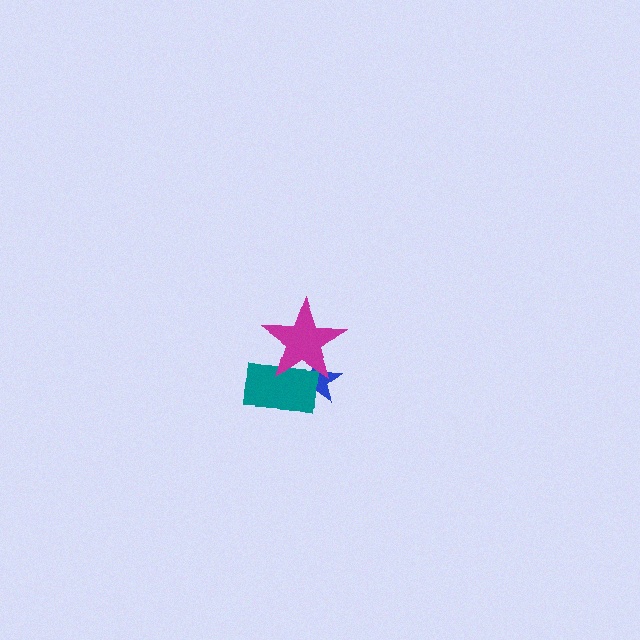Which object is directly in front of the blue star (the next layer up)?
The teal rectangle is directly in front of the blue star.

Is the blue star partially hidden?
Yes, it is partially covered by another shape.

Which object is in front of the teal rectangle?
The magenta star is in front of the teal rectangle.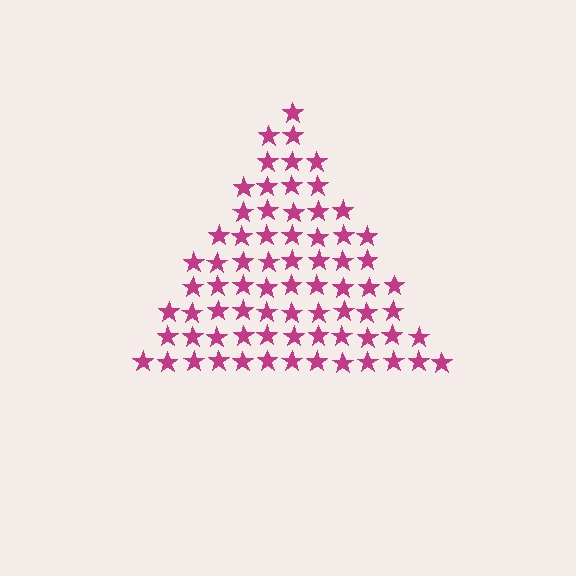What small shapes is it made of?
It is made of small stars.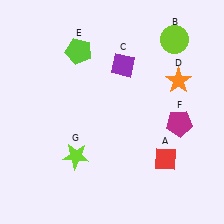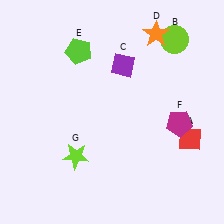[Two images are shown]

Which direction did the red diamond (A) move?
The red diamond (A) moved right.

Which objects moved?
The objects that moved are: the red diamond (A), the orange star (D).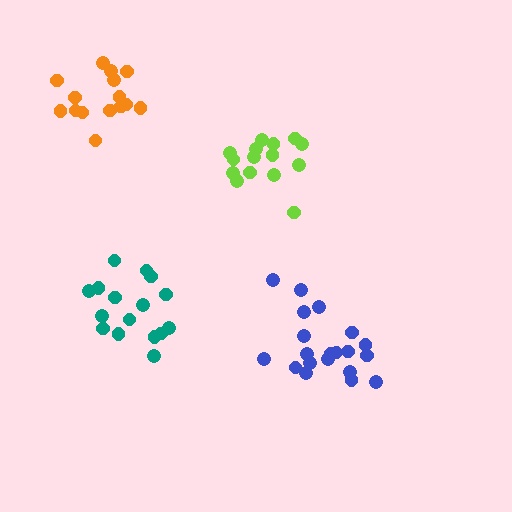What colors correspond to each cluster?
The clusters are colored: lime, orange, blue, teal.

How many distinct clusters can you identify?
There are 4 distinct clusters.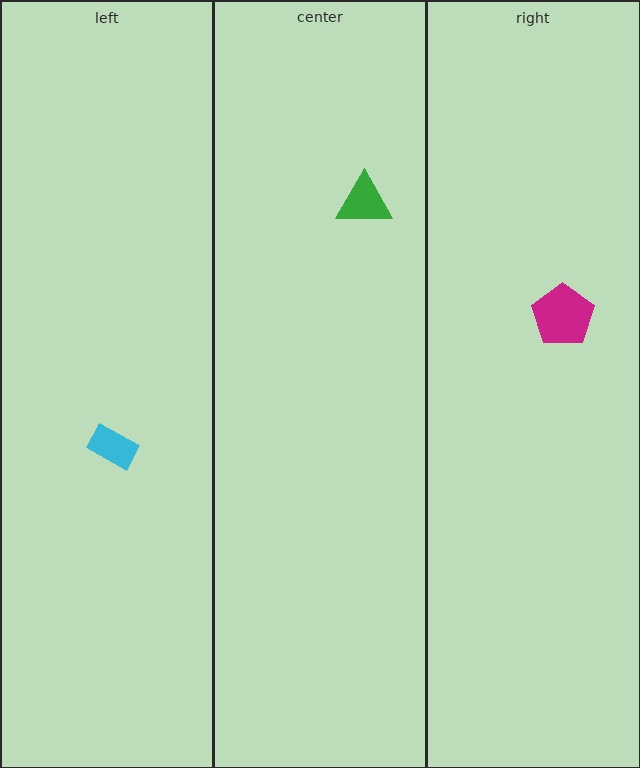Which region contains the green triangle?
The center region.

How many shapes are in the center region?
1.